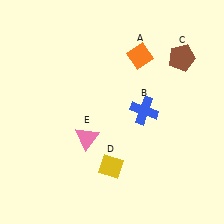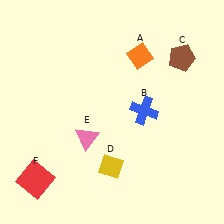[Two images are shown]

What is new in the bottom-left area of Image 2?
A red square (F) was added in the bottom-left area of Image 2.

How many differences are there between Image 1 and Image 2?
There is 1 difference between the two images.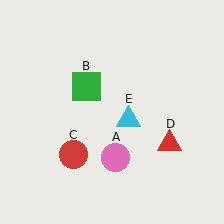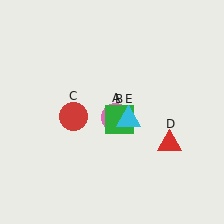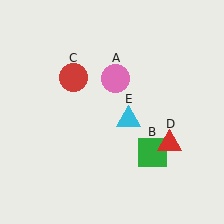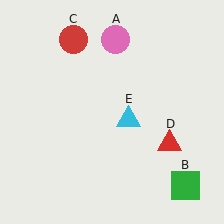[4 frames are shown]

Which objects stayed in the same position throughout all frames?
Red triangle (object D) and cyan triangle (object E) remained stationary.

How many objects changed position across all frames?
3 objects changed position: pink circle (object A), green square (object B), red circle (object C).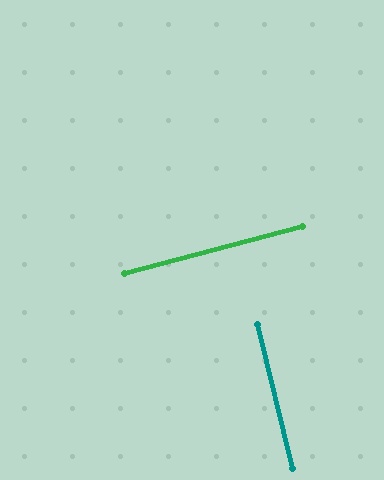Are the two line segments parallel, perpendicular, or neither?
Perpendicular — they meet at approximately 89°.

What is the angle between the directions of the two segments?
Approximately 89 degrees.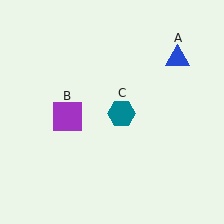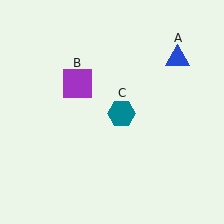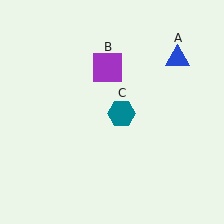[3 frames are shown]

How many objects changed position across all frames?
1 object changed position: purple square (object B).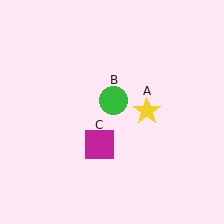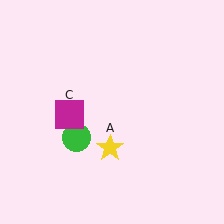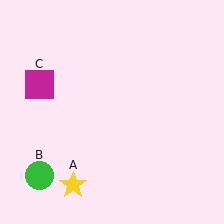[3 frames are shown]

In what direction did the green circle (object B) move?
The green circle (object B) moved down and to the left.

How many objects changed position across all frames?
3 objects changed position: yellow star (object A), green circle (object B), magenta square (object C).